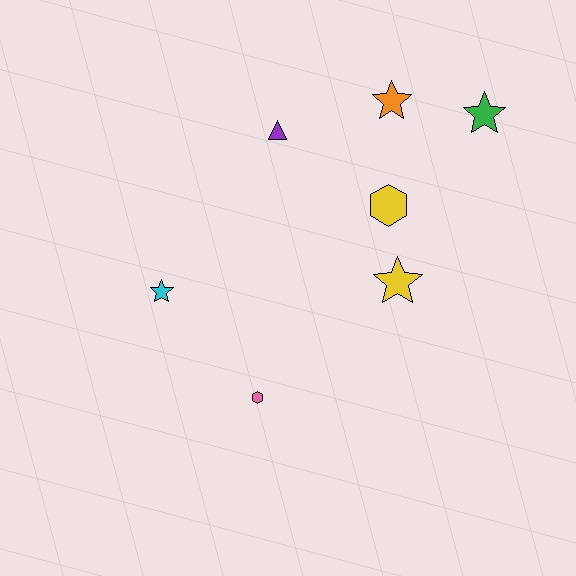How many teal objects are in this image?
There are no teal objects.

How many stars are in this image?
There are 4 stars.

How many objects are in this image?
There are 7 objects.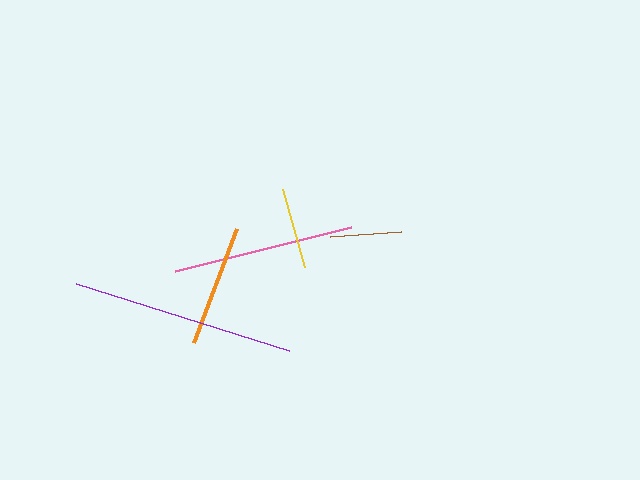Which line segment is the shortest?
The brown line is the shortest at approximately 71 pixels.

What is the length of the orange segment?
The orange segment is approximately 121 pixels long.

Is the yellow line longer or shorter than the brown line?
The yellow line is longer than the brown line.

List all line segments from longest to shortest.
From longest to shortest: purple, pink, orange, yellow, brown.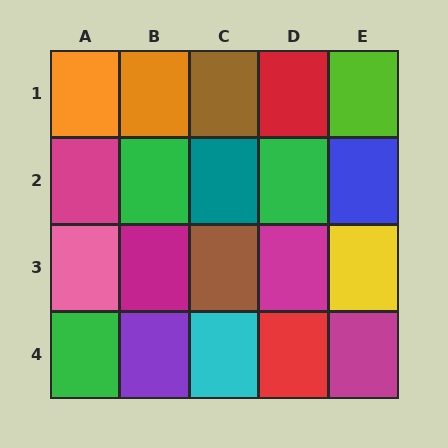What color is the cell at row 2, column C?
Teal.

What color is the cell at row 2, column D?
Green.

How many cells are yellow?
1 cell is yellow.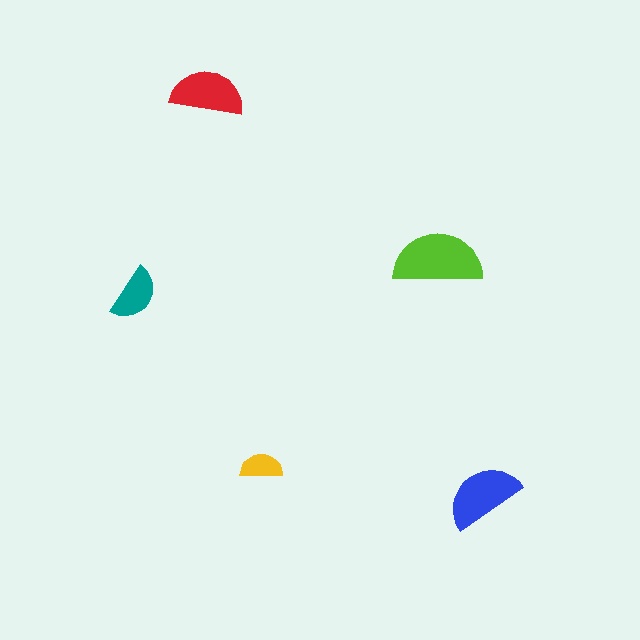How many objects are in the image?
There are 5 objects in the image.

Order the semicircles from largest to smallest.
the lime one, the blue one, the red one, the teal one, the yellow one.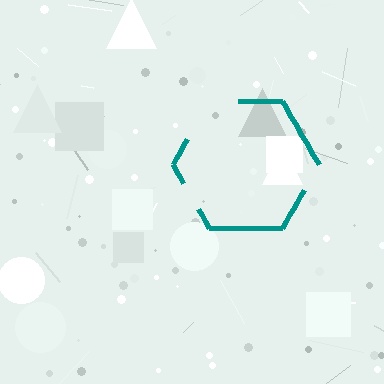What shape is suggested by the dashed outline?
The dashed outline suggests a hexagon.